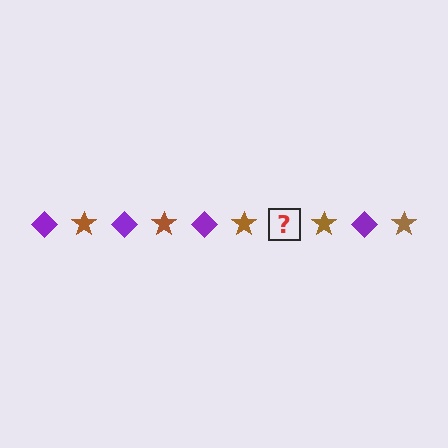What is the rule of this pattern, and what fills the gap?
The rule is that the pattern alternates between purple diamond and brown star. The gap should be filled with a purple diamond.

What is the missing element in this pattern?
The missing element is a purple diamond.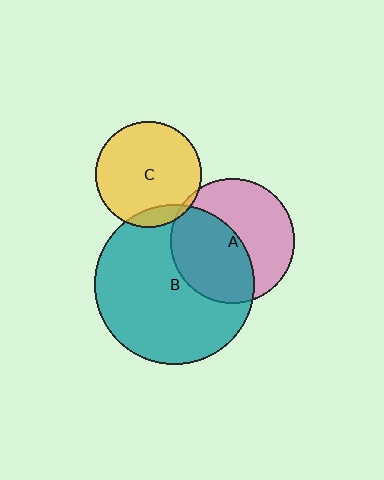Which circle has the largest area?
Circle B (teal).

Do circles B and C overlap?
Yes.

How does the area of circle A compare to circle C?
Approximately 1.4 times.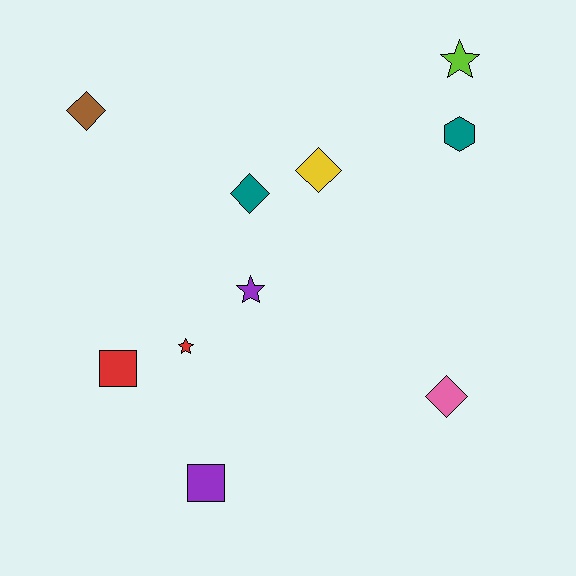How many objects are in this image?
There are 10 objects.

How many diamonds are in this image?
There are 4 diamonds.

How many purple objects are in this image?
There are 2 purple objects.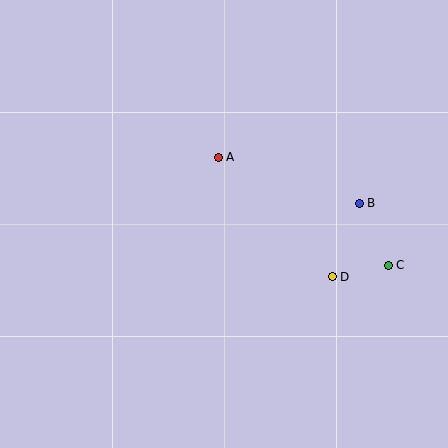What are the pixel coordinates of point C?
Point C is at (388, 265).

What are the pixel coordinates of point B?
Point B is at (359, 203).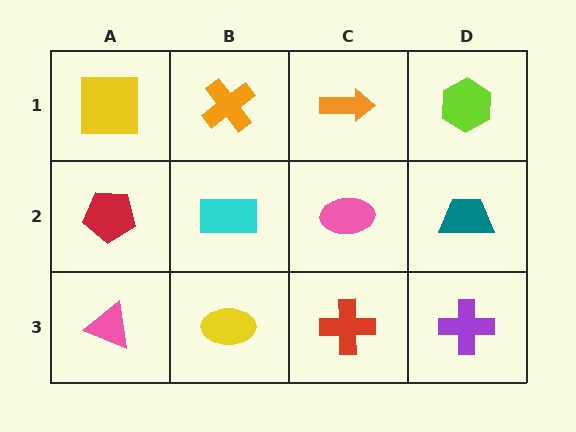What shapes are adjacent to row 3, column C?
A pink ellipse (row 2, column C), a yellow ellipse (row 3, column B), a purple cross (row 3, column D).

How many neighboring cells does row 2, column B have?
4.